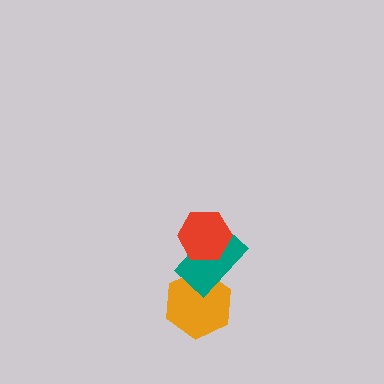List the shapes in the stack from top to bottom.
From top to bottom: the red hexagon, the teal rectangle, the orange hexagon.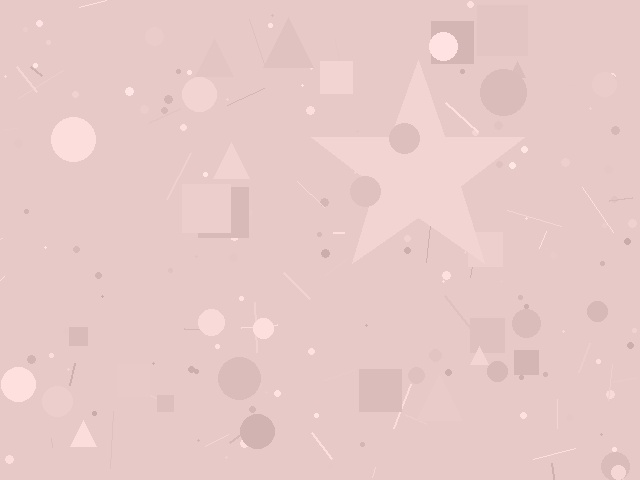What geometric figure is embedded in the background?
A star is embedded in the background.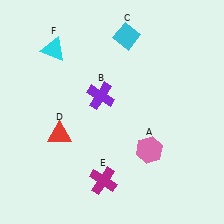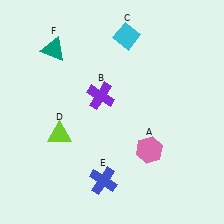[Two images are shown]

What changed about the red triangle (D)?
In Image 1, D is red. In Image 2, it changed to lime.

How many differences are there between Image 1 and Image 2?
There are 3 differences between the two images.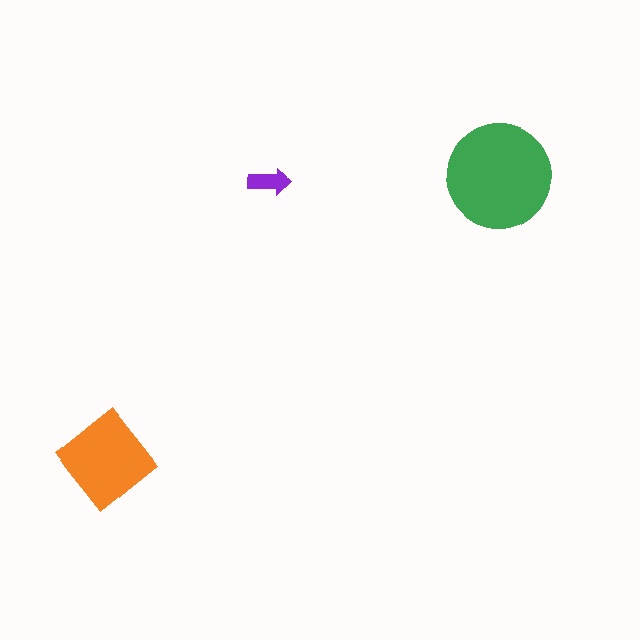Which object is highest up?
The green circle is topmost.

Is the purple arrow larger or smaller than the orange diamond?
Smaller.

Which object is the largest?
The green circle.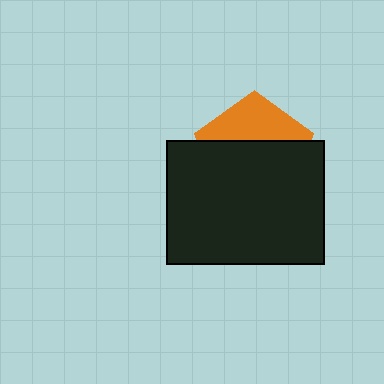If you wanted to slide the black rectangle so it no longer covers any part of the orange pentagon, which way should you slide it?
Slide it down — that is the most direct way to separate the two shapes.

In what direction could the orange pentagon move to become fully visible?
The orange pentagon could move up. That would shift it out from behind the black rectangle entirely.